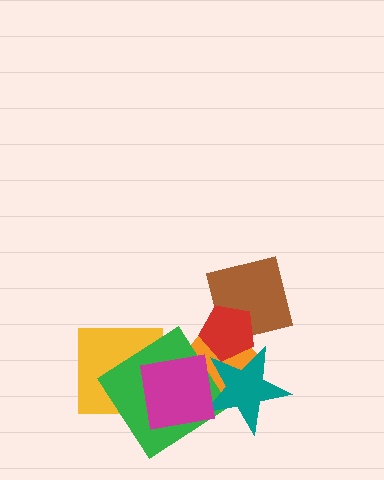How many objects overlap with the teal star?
4 objects overlap with the teal star.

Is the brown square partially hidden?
Yes, it is partially covered by another shape.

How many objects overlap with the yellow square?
2 objects overlap with the yellow square.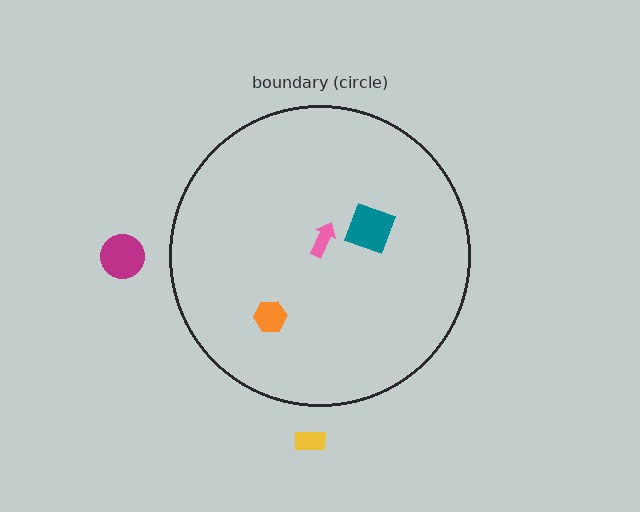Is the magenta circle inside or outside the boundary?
Outside.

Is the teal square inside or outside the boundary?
Inside.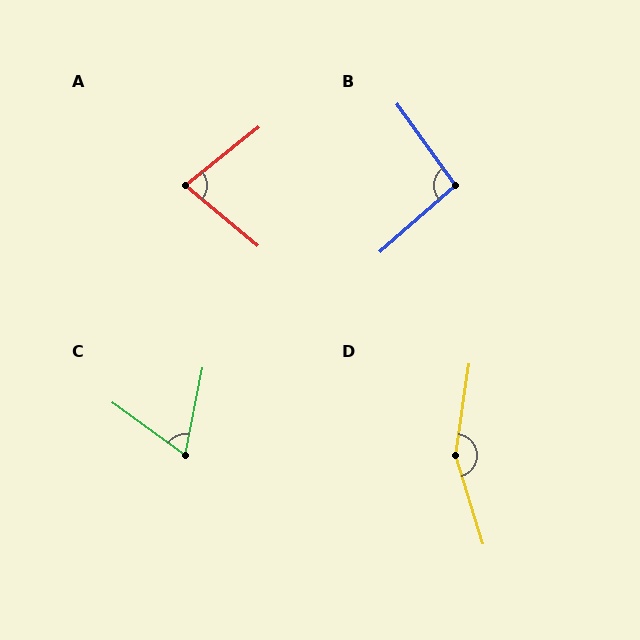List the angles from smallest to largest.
C (65°), A (79°), B (96°), D (154°).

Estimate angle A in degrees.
Approximately 79 degrees.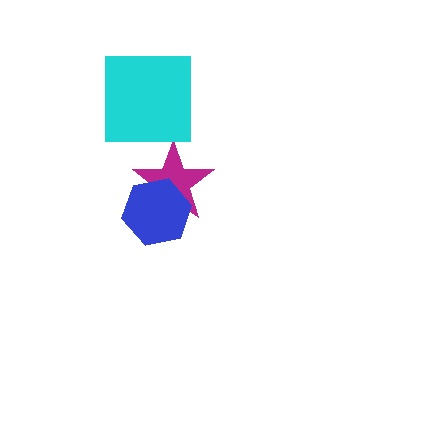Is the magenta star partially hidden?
Yes, it is partially covered by another shape.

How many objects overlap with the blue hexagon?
1 object overlaps with the blue hexagon.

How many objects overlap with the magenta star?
1 object overlaps with the magenta star.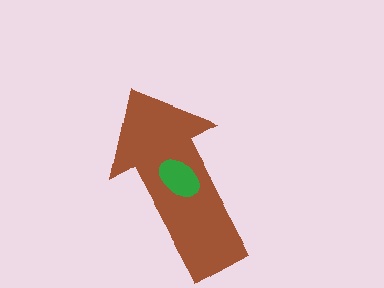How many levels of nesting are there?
2.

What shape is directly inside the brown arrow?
The green ellipse.